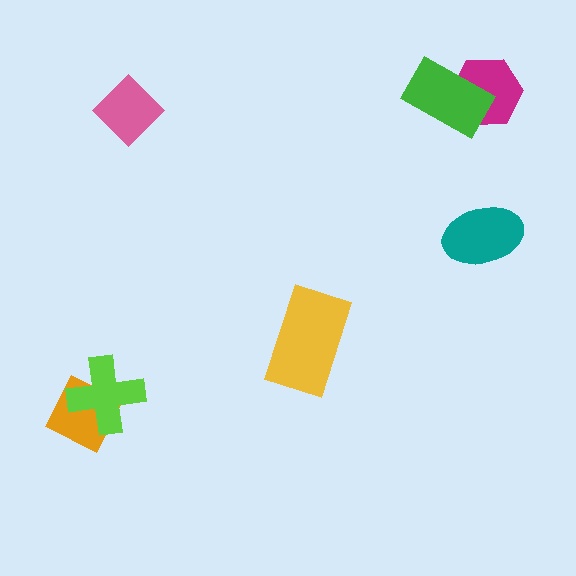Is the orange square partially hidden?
Yes, it is partially covered by another shape.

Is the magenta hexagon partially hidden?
Yes, it is partially covered by another shape.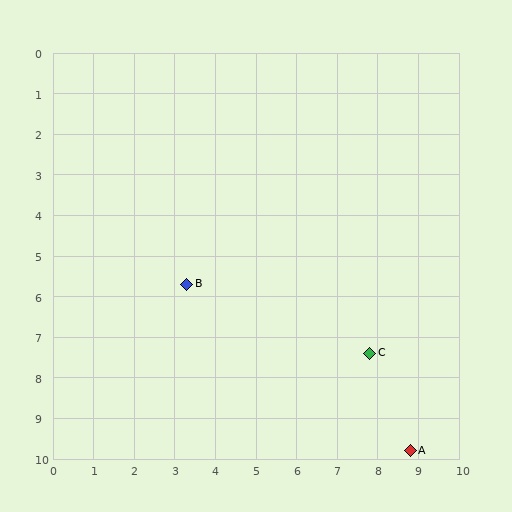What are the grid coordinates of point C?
Point C is at approximately (7.8, 7.4).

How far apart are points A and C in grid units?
Points A and C are about 2.6 grid units apart.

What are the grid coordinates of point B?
Point B is at approximately (3.3, 5.7).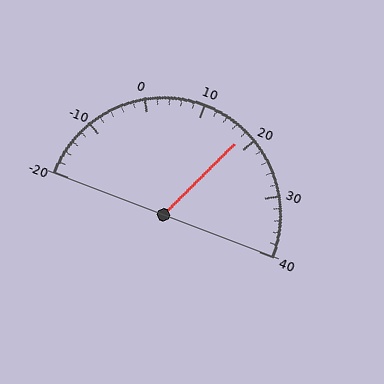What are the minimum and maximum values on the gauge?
The gauge ranges from -20 to 40.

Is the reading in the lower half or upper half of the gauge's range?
The reading is in the upper half of the range (-20 to 40).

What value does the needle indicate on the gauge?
The needle indicates approximately 18.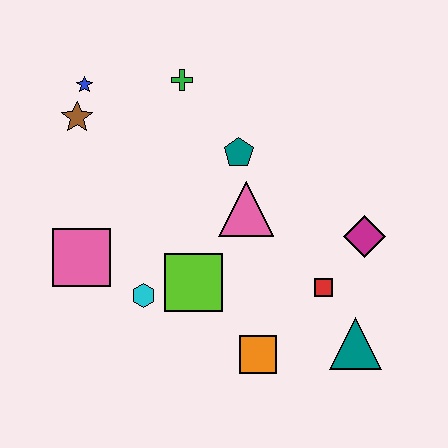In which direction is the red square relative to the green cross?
The red square is below the green cross.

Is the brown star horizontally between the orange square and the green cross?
No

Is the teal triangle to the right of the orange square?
Yes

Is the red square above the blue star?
No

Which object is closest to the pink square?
The cyan hexagon is closest to the pink square.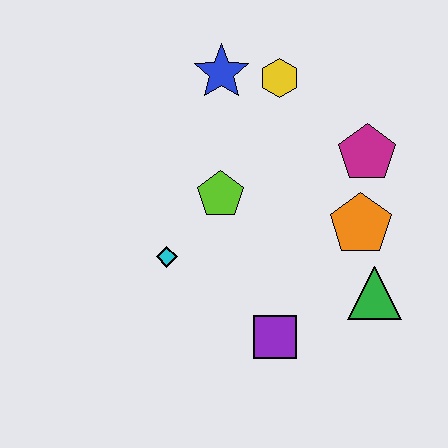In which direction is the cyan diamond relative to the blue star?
The cyan diamond is below the blue star.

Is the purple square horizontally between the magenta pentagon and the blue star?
Yes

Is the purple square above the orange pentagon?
No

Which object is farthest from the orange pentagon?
The blue star is farthest from the orange pentagon.